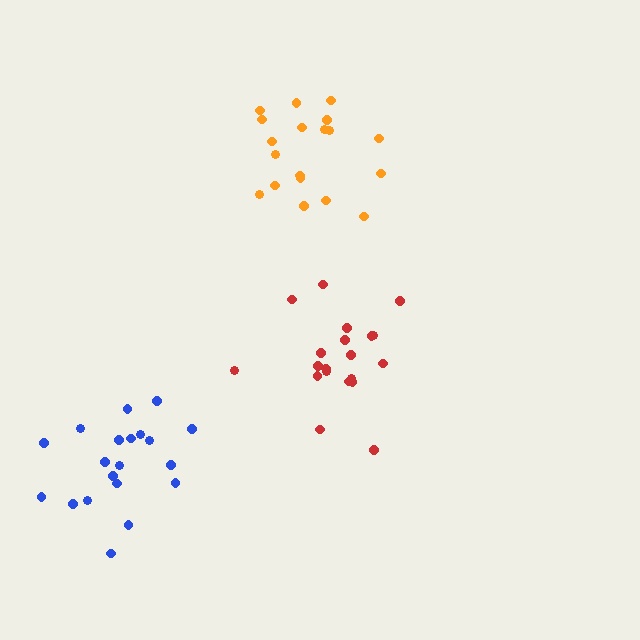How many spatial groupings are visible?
There are 3 spatial groupings.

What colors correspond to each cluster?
The clusters are colored: red, orange, blue.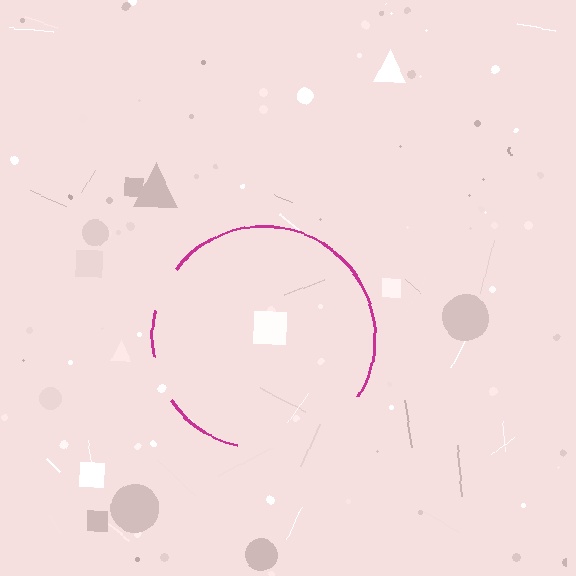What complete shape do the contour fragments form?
The contour fragments form a circle.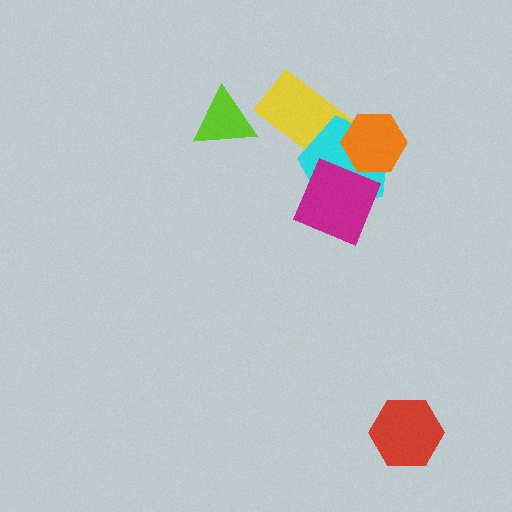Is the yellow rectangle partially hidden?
Yes, it is partially covered by another shape.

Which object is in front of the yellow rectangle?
The cyan pentagon is in front of the yellow rectangle.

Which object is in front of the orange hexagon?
The magenta diamond is in front of the orange hexagon.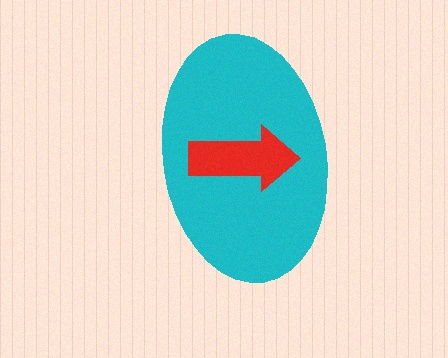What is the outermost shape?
The cyan ellipse.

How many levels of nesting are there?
2.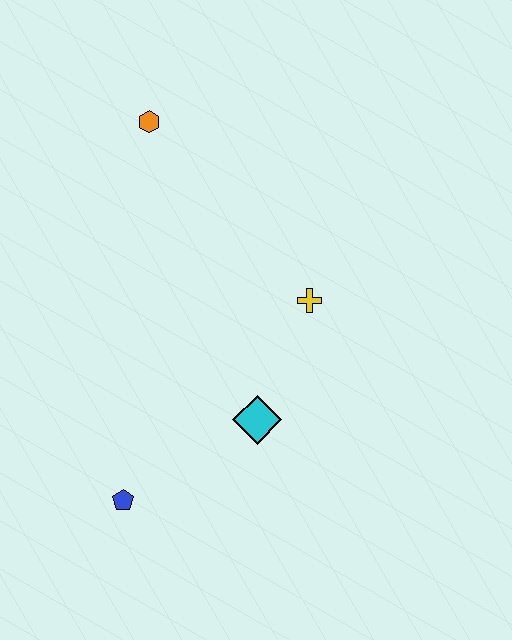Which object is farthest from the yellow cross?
The blue pentagon is farthest from the yellow cross.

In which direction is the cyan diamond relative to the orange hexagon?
The cyan diamond is below the orange hexagon.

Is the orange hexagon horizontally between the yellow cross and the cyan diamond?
No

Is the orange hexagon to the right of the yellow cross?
No